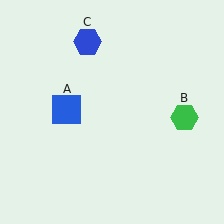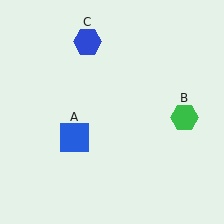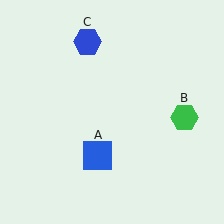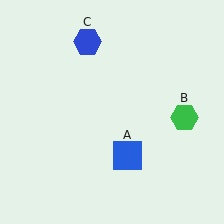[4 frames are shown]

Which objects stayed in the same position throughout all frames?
Green hexagon (object B) and blue hexagon (object C) remained stationary.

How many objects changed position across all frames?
1 object changed position: blue square (object A).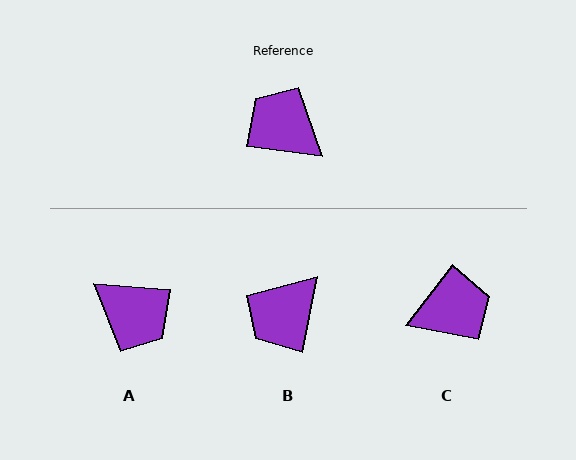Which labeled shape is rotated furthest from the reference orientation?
A, about 178 degrees away.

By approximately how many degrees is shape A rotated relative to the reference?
Approximately 178 degrees clockwise.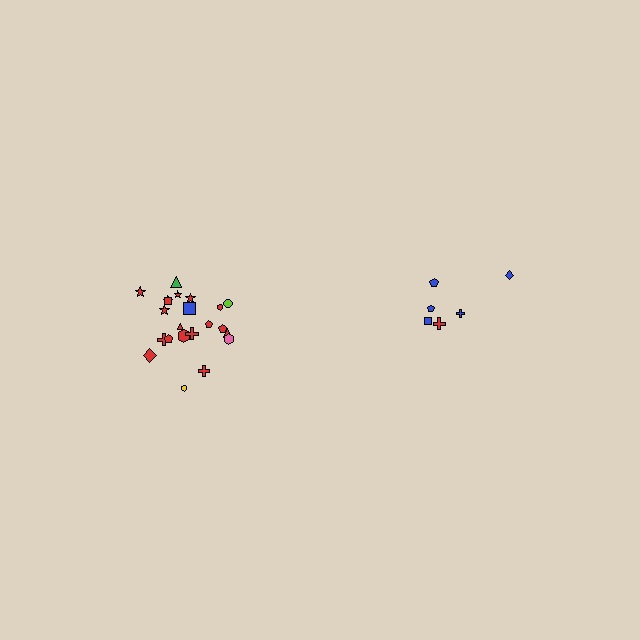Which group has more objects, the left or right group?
The left group.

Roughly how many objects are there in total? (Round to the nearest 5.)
Roughly 30 objects in total.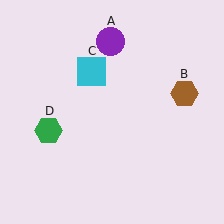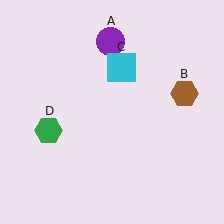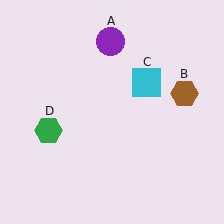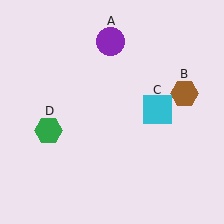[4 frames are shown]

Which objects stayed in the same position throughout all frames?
Purple circle (object A) and brown hexagon (object B) and green hexagon (object D) remained stationary.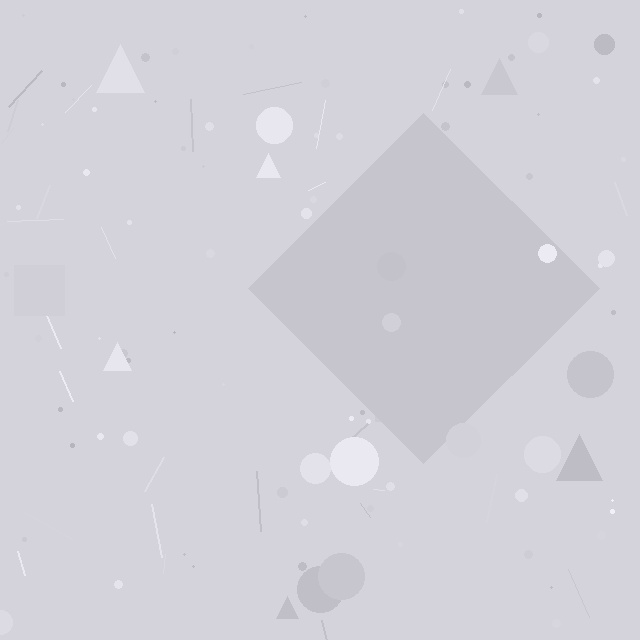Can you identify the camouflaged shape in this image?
The camouflaged shape is a diamond.